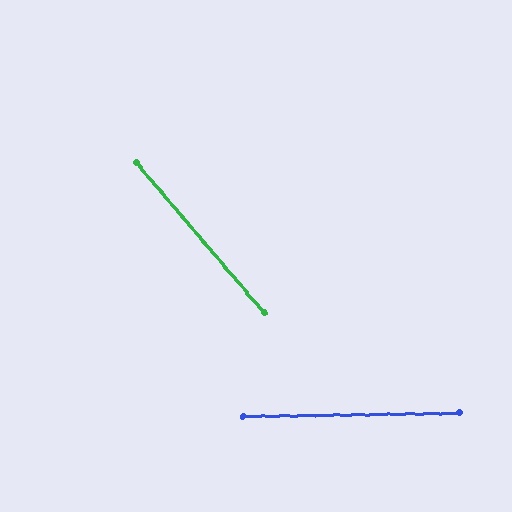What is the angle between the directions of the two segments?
Approximately 51 degrees.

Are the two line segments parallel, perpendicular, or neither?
Neither parallel nor perpendicular — they differ by about 51°.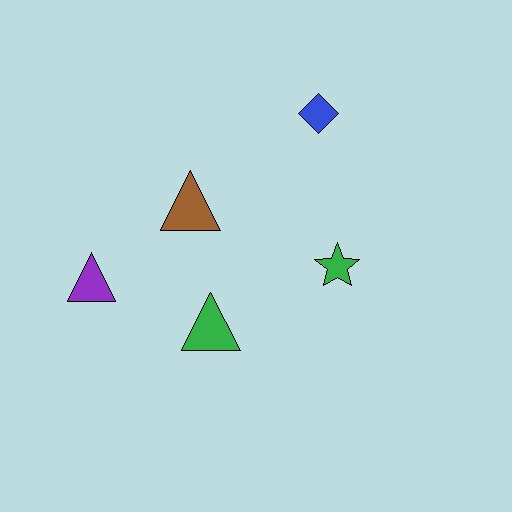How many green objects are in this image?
There are 2 green objects.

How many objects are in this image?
There are 5 objects.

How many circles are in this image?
There are no circles.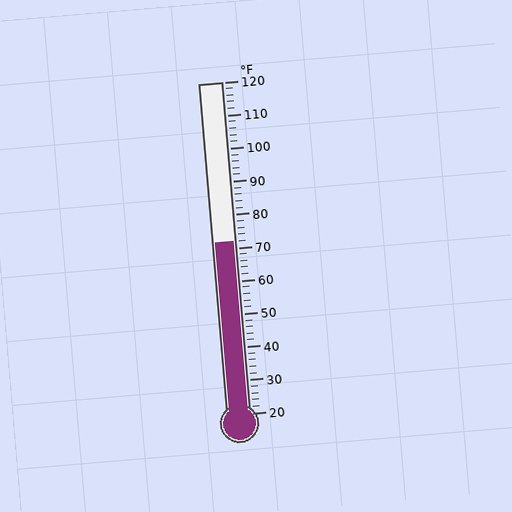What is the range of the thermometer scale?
The thermometer scale ranges from 20°F to 120°F.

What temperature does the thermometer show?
The thermometer shows approximately 72°F.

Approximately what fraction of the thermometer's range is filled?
The thermometer is filled to approximately 50% of its range.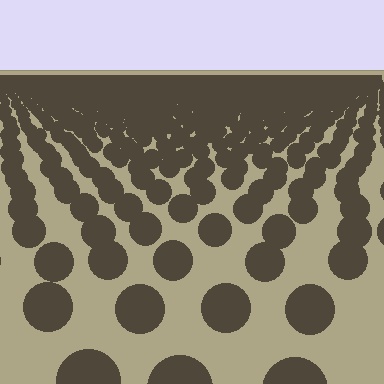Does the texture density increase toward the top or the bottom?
Density increases toward the top.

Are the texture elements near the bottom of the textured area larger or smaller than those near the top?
Larger. Near the bottom, elements are closer to the viewer and appear at a bigger on-screen size.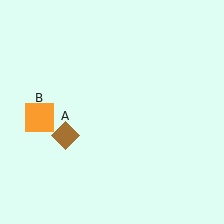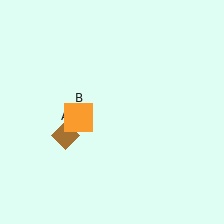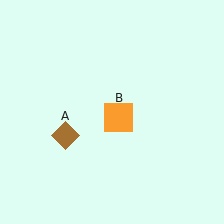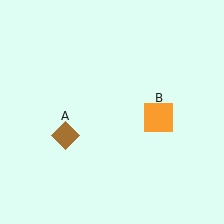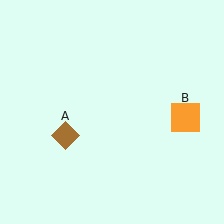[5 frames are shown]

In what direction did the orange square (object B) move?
The orange square (object B) moved right.